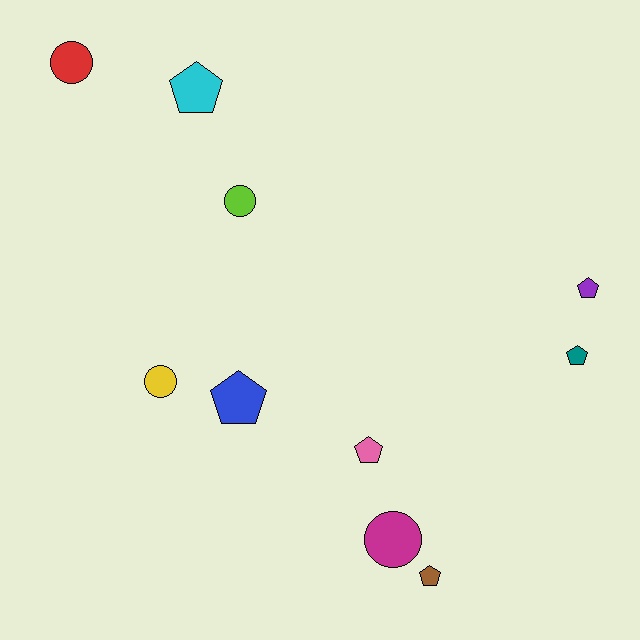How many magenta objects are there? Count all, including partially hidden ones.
There is 1 magenta object.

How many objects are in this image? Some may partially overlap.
There are 10 objects.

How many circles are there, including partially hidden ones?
There are 4 circles.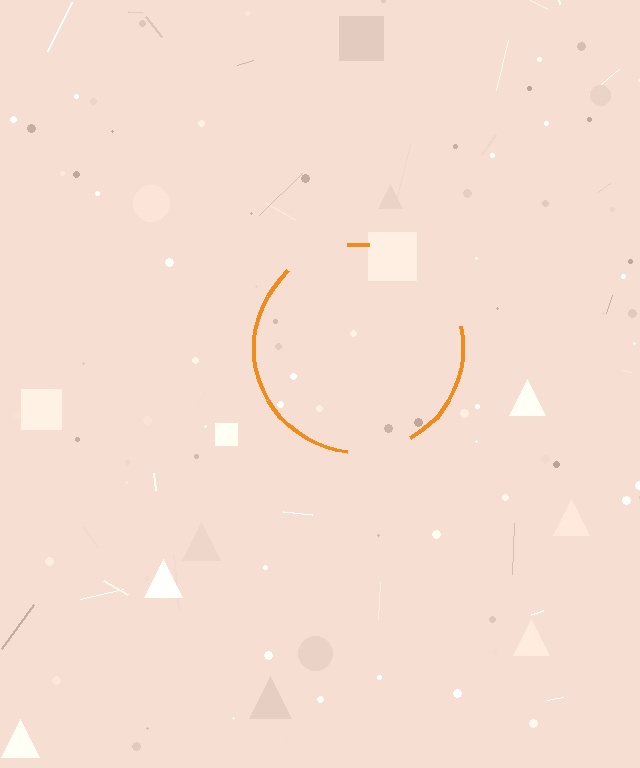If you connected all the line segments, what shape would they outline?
They would outline a circle.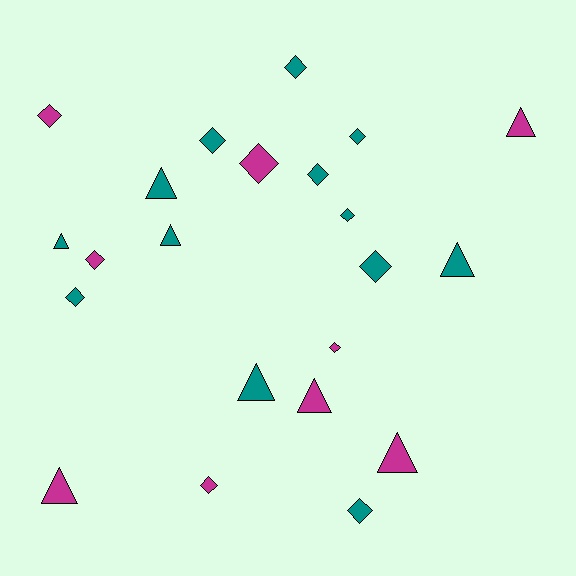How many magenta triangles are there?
There are 4 magenta triangles.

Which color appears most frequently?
Teal, with 13 objects.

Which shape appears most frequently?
Diamond, with 13 objects.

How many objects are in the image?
There are 22 objects.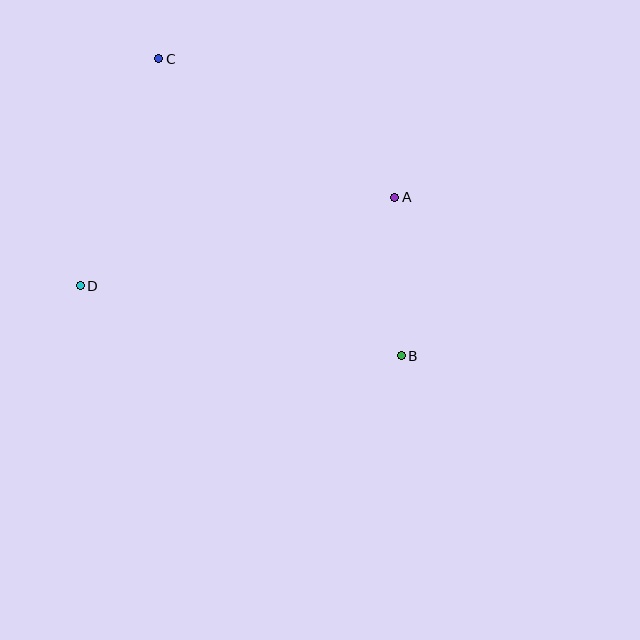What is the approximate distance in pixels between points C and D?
The distance between C and D is approximately 240 pixels.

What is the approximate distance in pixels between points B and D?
The distance between B and D is approximately 329 pixels.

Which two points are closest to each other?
Points A and B are closest to each other.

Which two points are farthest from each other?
Points B and C are farthest from each other.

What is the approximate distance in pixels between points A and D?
The distance between A and D is approximately 327 pixels.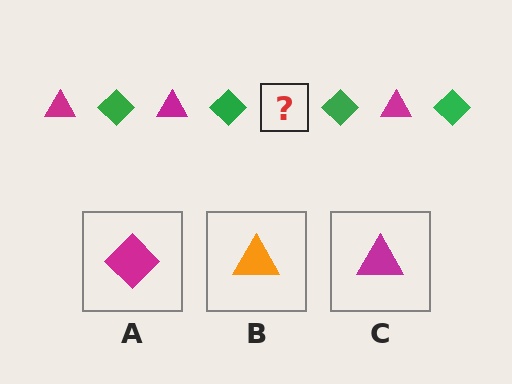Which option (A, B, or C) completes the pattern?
C.